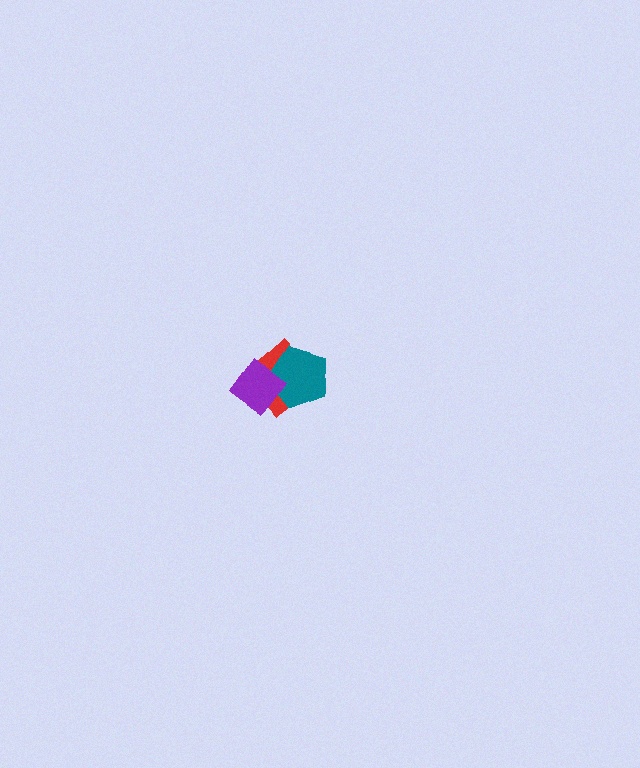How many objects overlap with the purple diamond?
2 objects overlap with the purple diamond.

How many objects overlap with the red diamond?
2 objects overlap with the red diamond.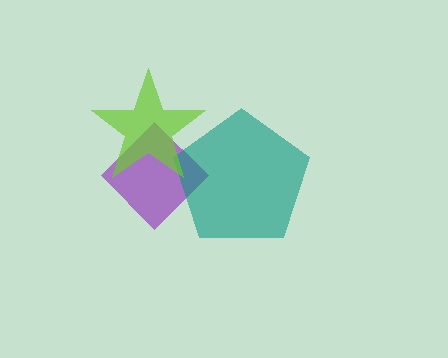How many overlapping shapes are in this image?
There are 3 overlapping shapes in the image.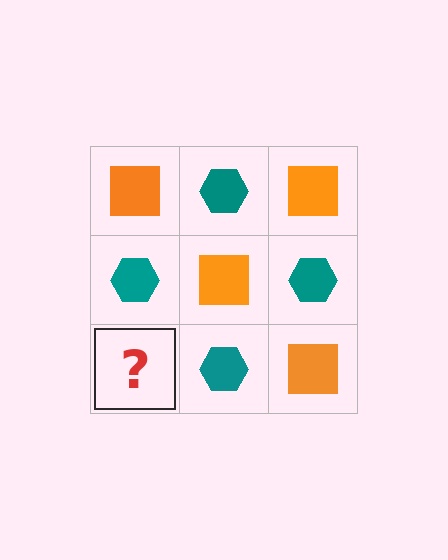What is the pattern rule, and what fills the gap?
The rule is that it alternates orange square and teal hexagon in a checkerboard pattern. The gap should be filled with an orange square.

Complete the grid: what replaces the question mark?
The question mark should be replaced with an orange square.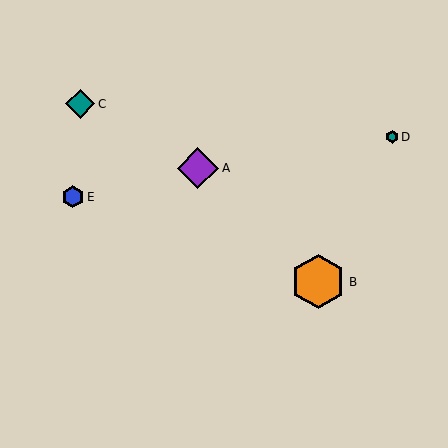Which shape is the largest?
The orange hexagon (labeled B) is the largest.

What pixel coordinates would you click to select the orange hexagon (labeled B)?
Click at (318, 282) to select the orange hexagon B.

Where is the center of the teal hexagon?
The center of the teal hexagon is at (392, 137).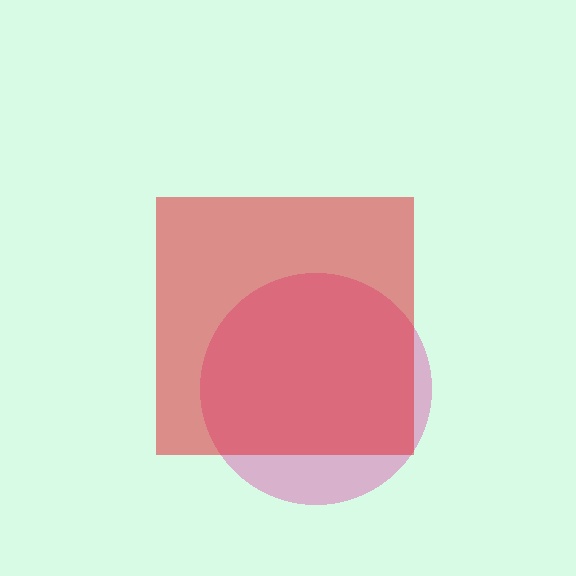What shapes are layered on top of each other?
The layered shapes are: a pink circle, a red square.